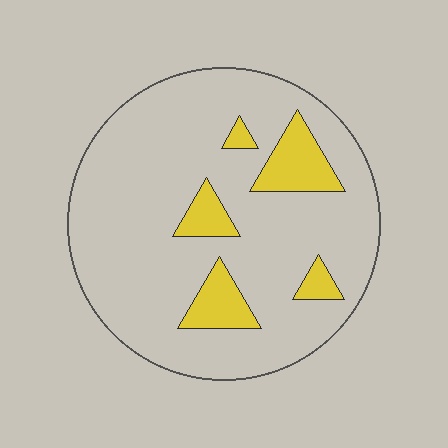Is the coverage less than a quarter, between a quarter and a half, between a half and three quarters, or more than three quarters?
Less than a quarter.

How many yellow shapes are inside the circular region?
5.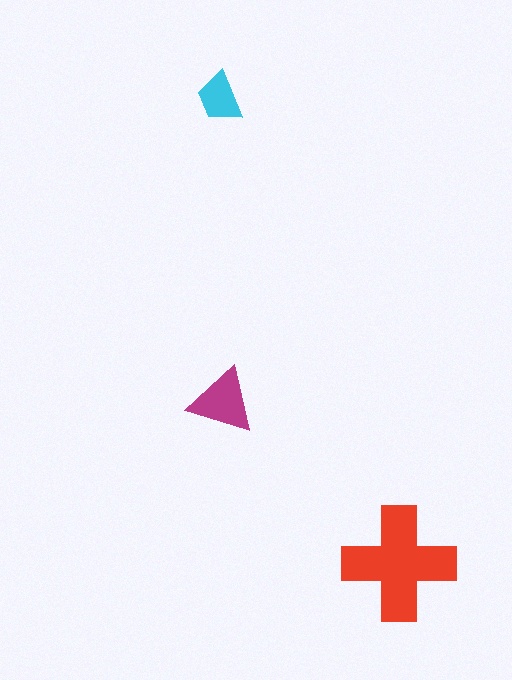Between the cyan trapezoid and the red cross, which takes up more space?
The red cross.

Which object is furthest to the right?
The red cross is rightmost.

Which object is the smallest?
The cyan trapezoid.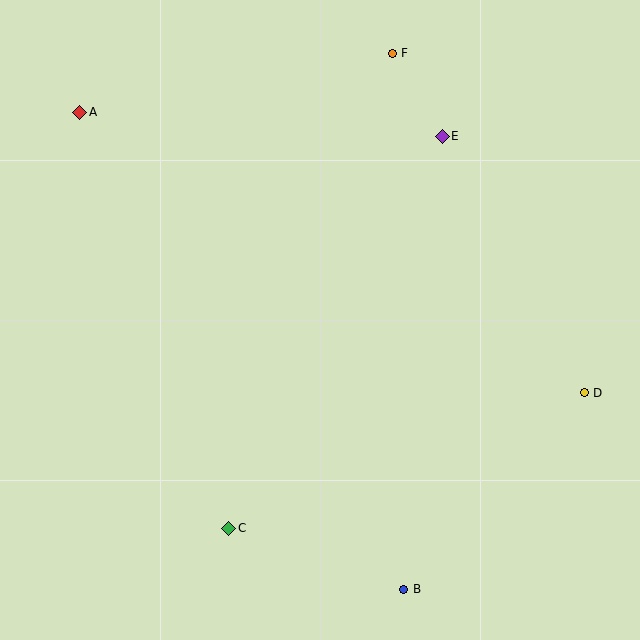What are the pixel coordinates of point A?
Point A is at (80, 112).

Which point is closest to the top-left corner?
Point A is closest to the top-left corner.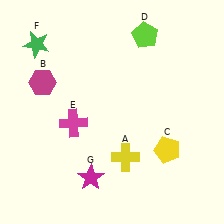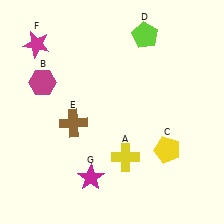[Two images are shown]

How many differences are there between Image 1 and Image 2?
There are 2 differences between the two images.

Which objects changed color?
E changed from magenta to brown. F changed from green to magenta.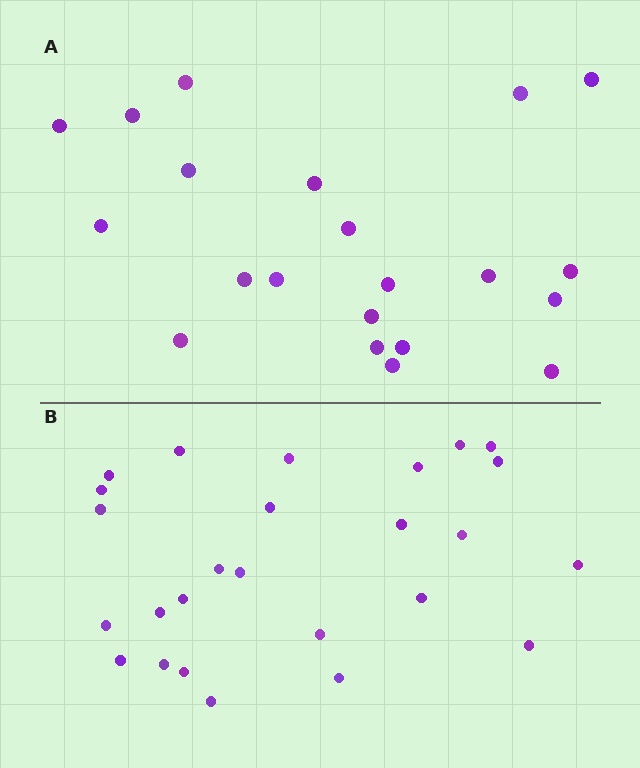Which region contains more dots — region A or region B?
Region B (the bottom region) has more dots.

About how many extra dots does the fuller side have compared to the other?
Region B has about 5 more dots than region A.